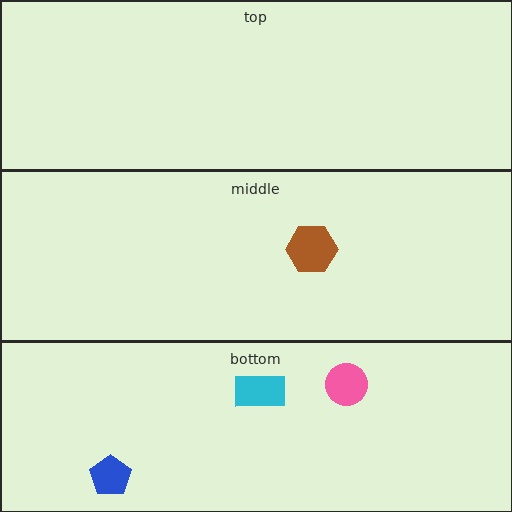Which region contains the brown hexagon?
The middle region.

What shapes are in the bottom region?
The blue pentagon, the pink circle, the cyan rectangle.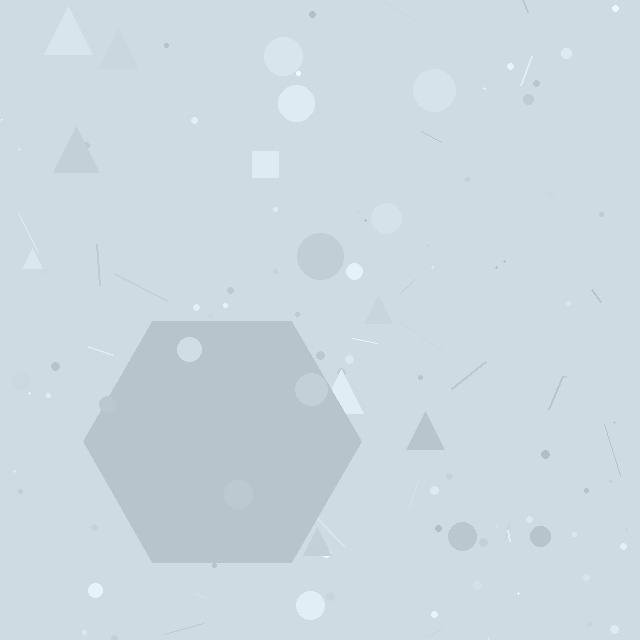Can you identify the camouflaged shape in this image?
The camouflaged shape is a hexagon.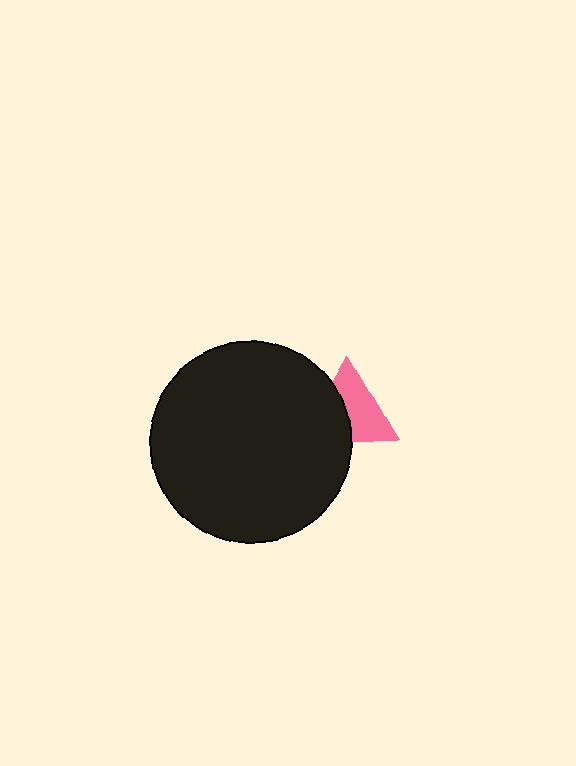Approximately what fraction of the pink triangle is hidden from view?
Roughly 42% of the pink triangle is hidden behind the black circle.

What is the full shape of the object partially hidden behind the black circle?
The partially hidden object is a pink triangle.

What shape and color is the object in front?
The object in front is a black circle.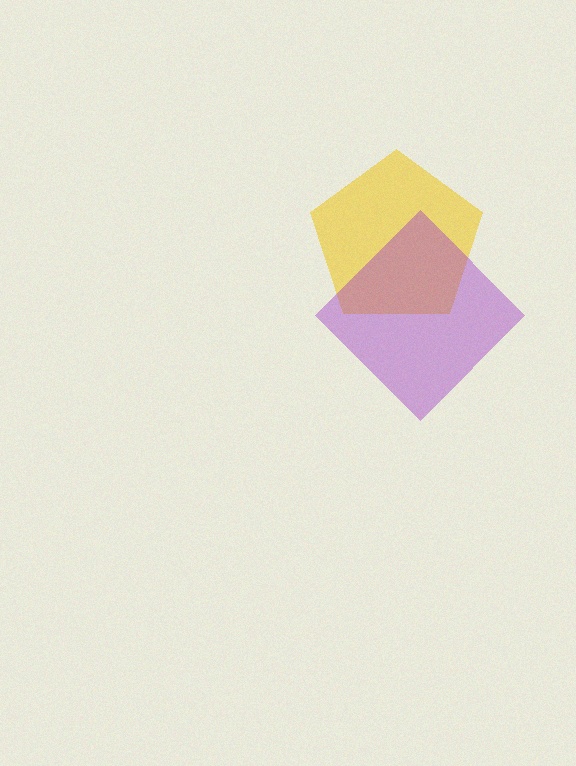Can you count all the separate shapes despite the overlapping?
Yes, there are 2 separate shapes.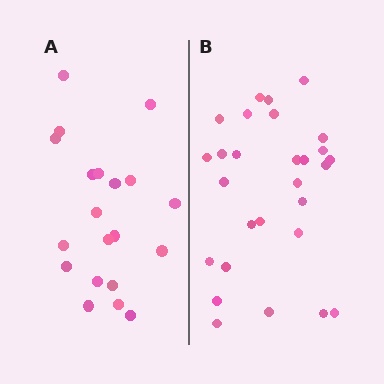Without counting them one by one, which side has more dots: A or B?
Region B (the right region) has more dots.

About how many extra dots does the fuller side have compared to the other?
Region B has roughly 8 or so more dots than region A.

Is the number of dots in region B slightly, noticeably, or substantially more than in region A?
Region B has noticeably more, but not dramatically so. The ratio is roughly 1.4 to 1.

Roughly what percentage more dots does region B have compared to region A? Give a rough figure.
About 40% more.